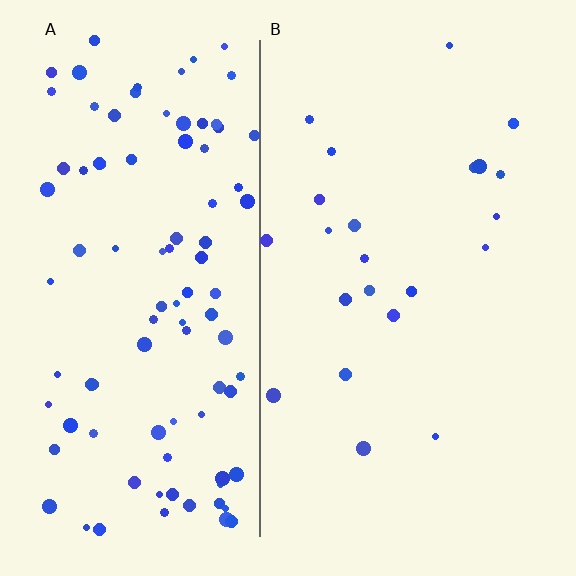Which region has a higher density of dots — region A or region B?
A (the left).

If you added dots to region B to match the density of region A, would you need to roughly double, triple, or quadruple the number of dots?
Approximately quadruple.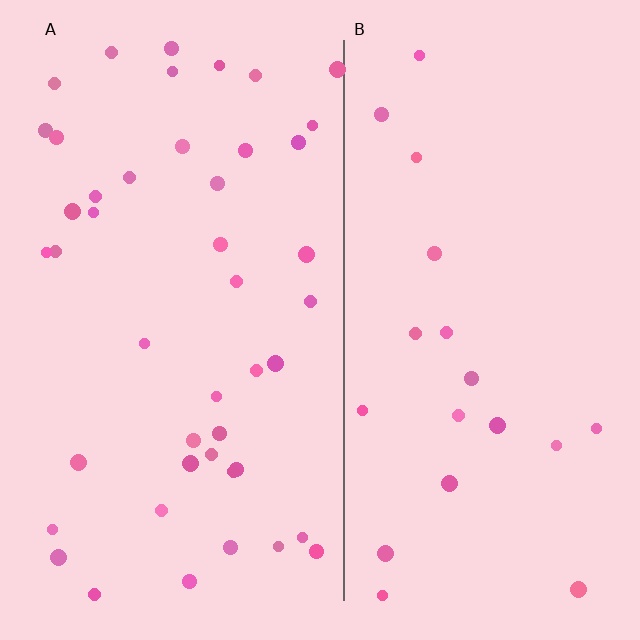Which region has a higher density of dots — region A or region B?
A (the left).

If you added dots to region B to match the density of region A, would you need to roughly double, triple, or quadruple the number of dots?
Approximately double.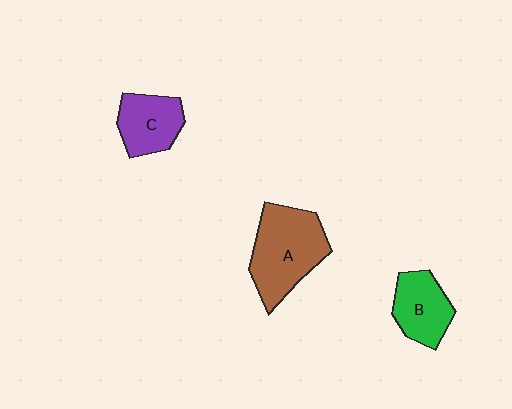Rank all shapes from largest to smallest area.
From largest to smallest: A (brown), B (green), C (purple).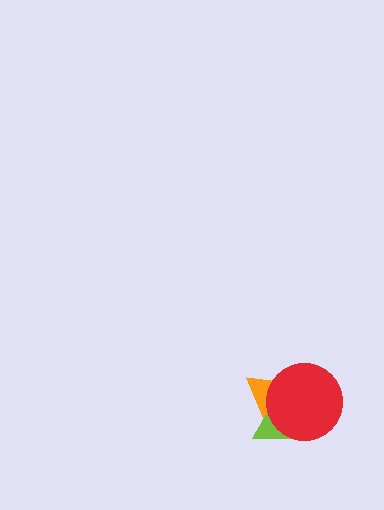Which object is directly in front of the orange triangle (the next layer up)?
The lime triangle is directly in front of the orange triangle.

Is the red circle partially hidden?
No, no other shape covers it.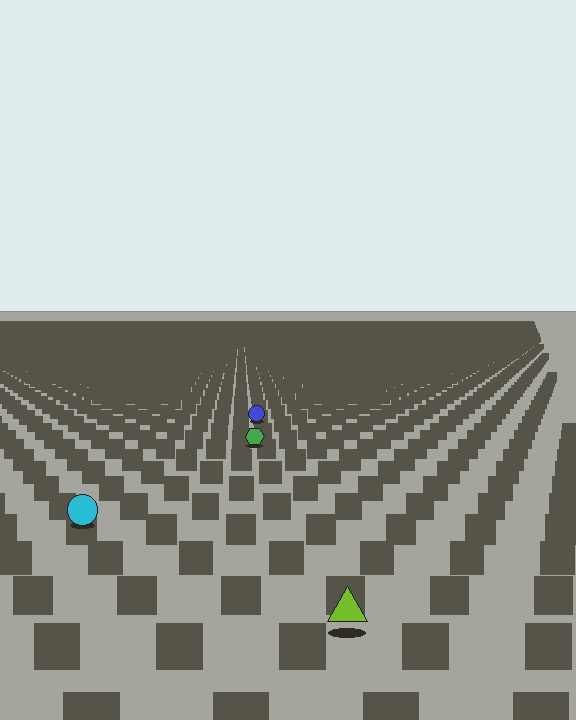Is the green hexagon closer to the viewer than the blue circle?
Yes. The green hexagon is closer — you can tell from the texture gradient: the ground texture is coarser near it.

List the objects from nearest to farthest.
From nearest to farthest: the lime triangle, the cyan circle, the green hexagon, the blue circle.